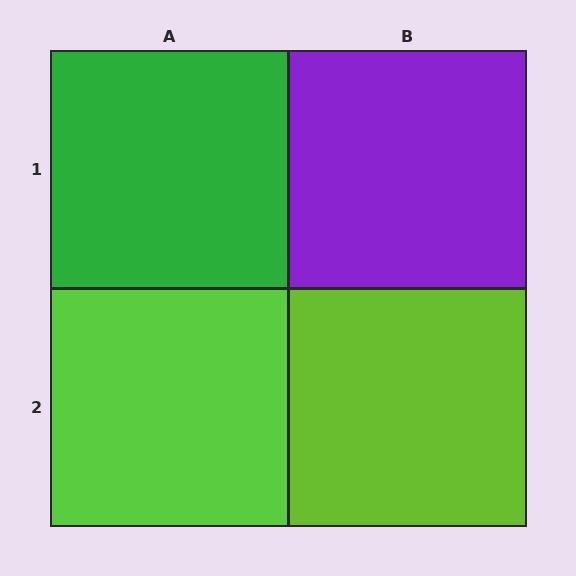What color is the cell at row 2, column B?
Lime.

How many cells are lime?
2 cells are lime.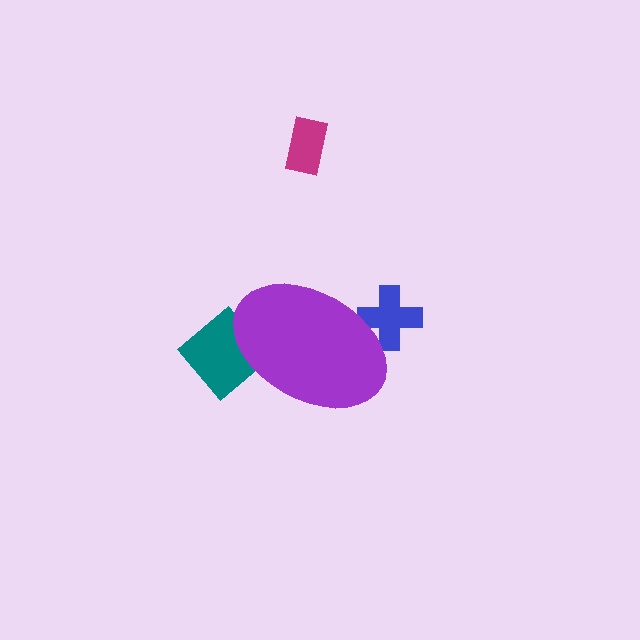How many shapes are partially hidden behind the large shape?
2 shapes are partially hidden.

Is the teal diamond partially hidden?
Yes, the teal diamond is partially hidden behind the purple ellipse.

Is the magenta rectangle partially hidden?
No, the magenta rectangle is fully visible.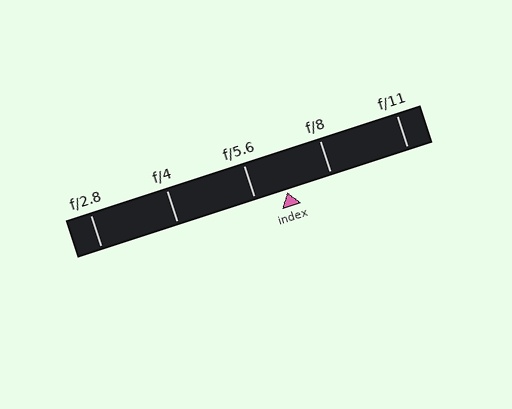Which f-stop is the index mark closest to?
The index mark is closest to f/5.6.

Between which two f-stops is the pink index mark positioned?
The index mark is between f/5.6 and f/8.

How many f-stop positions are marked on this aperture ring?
There are 5 f-stop positions marked.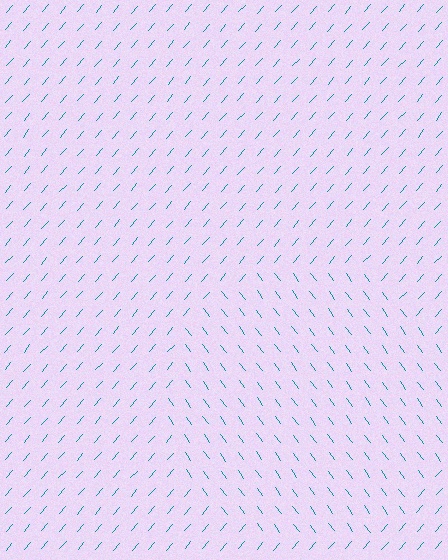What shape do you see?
I see a circle.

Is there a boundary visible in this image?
Yes, there is a texture boundary formed by a change in line orientation.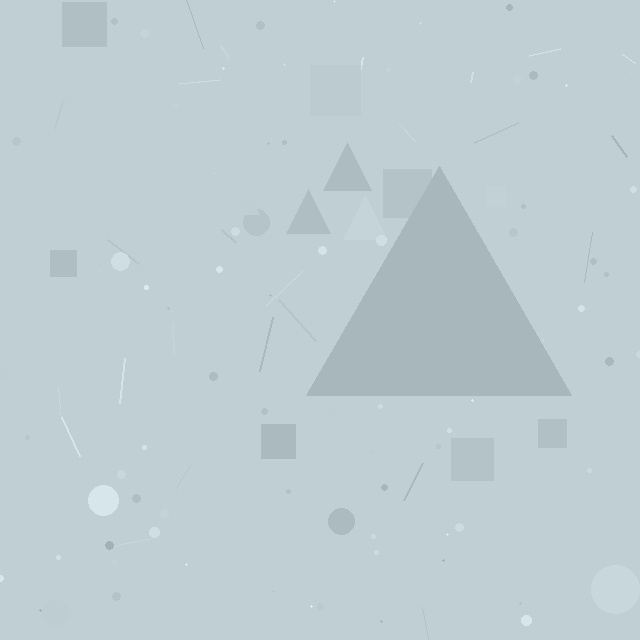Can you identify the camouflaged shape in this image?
The camouflaged shape is a triangle.